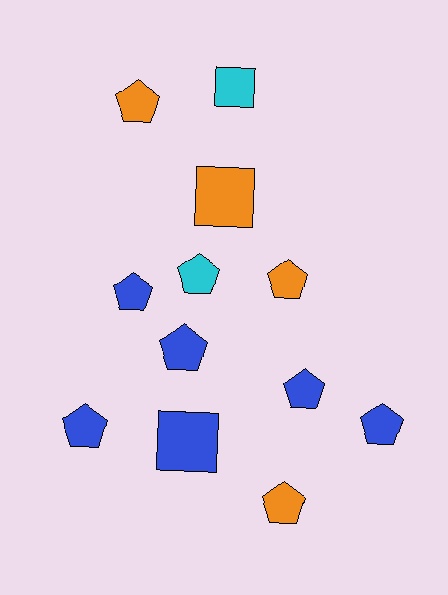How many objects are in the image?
There are 12 objects.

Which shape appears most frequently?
Pentagon, with 9 objects.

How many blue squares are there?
There is 1 blue square.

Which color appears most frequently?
Blue, with 6 objects.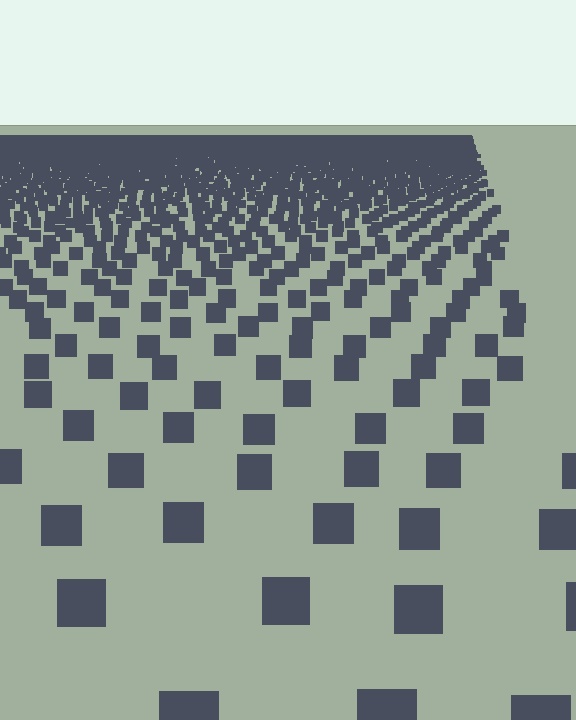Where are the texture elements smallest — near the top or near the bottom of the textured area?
Near the top.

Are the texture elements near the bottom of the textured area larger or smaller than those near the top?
Larger. Near the bottom, elements are closer to the viewer and appear at a bigger on-screen size.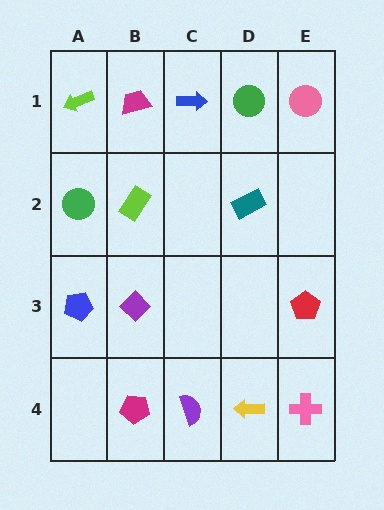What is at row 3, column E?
A red pentagon.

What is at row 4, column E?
A pink cross.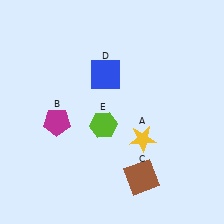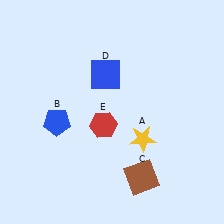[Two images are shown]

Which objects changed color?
B changed from magenta to blue. E changed from lime to red.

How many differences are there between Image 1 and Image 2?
There are 2 differences between the two images.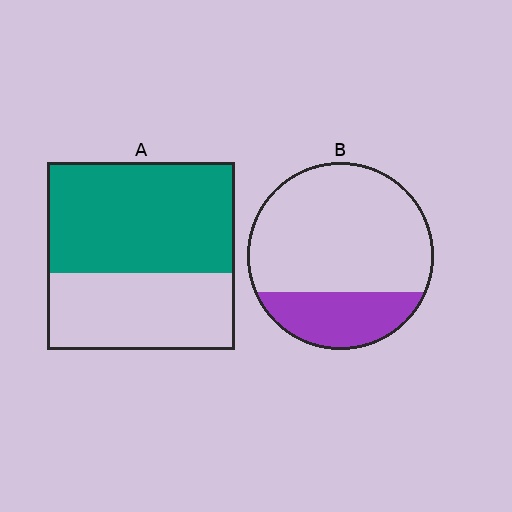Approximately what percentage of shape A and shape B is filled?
A is approximately 60% and B is approximately 25%.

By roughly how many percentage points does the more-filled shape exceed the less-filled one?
By roughly 35 percentage points (A over B).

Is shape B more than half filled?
No.